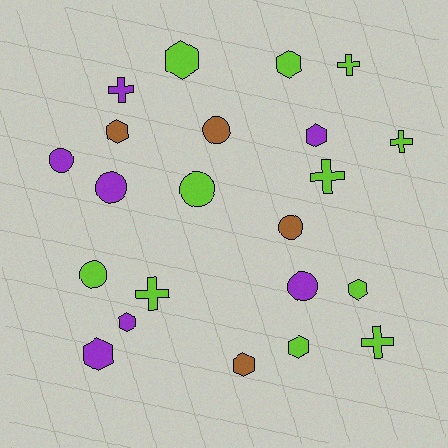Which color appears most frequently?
Lime, with 11 objects.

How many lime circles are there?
There are 2 lime circles.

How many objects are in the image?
There are 22 objects.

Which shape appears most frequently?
Hexagon, with 9 objects.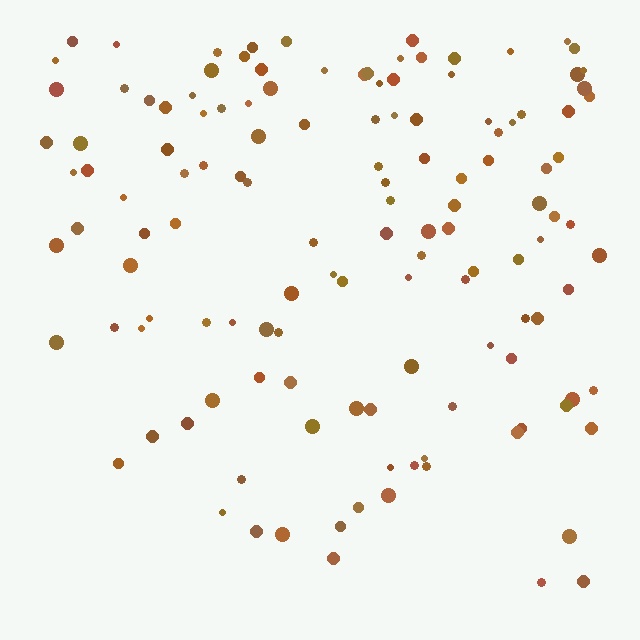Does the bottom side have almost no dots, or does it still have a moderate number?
Still a moderate number, just noticeably fewer than the top.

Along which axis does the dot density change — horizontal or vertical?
Vertical.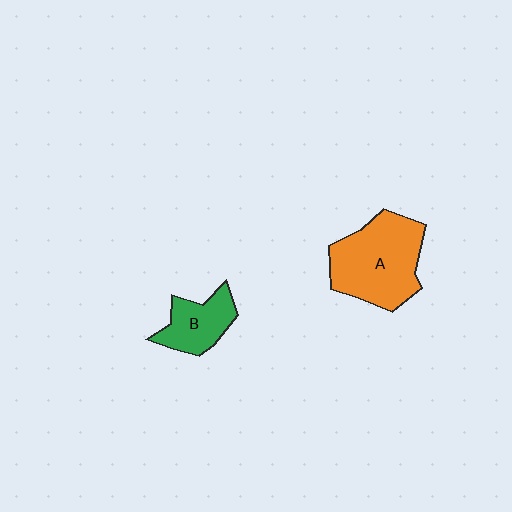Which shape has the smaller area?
Shape B (green).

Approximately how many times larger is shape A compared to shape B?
Approximately 2.0 times.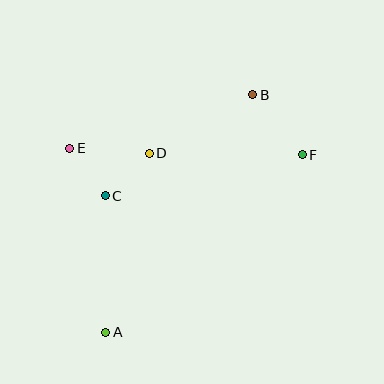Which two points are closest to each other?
Points C and E are closest to each other.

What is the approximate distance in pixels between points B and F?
The distance between B and F is approximately 78 pixels.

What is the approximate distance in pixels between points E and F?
The distance between E and F is approximately 233 pixels.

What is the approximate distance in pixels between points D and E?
The distance between D and E is approximately 80 pixels.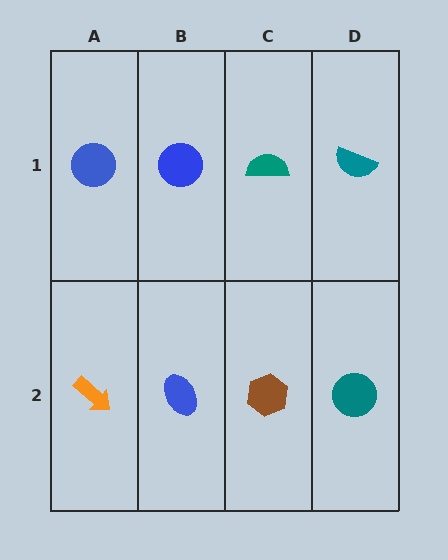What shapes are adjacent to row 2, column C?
A teal semicircle (row 1, column C), a blue ellipse (row 2, column B), a teal circle (row 2, column D).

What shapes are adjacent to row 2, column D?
A teal semicircle (row 1, column D), a brown hexagon (row 2, column C).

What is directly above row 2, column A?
A blue circle.